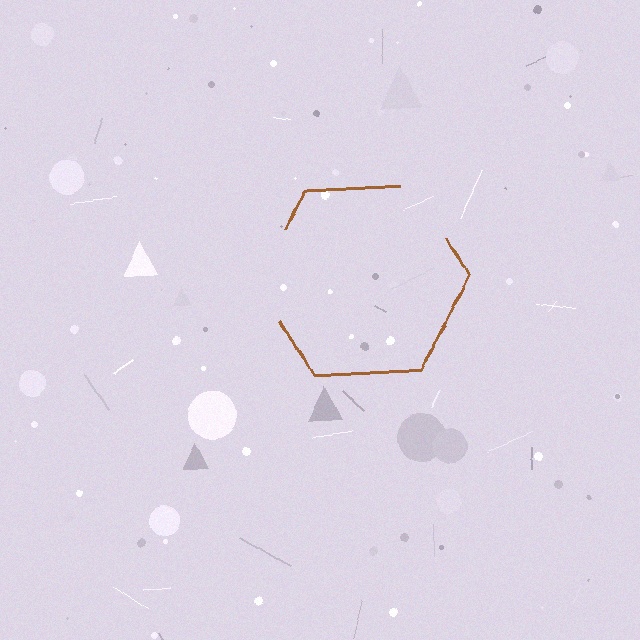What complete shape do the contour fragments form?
The contour fragments form a hexagon.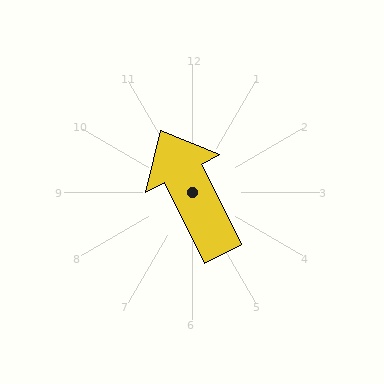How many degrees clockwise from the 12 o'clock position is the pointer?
Approximately 333 degrees.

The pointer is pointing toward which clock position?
Roughly 11 o'clock.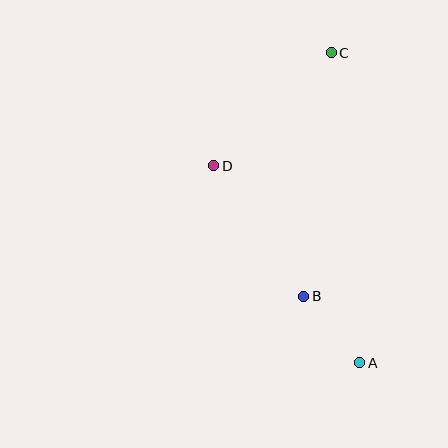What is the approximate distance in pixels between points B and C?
The distance between B and C is approximately 245 pixels.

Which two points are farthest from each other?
Points A and C are farthest from each other.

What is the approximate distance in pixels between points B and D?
The distance between B and D is approximately 159 pixels.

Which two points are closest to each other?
Points A and B are closest to each other.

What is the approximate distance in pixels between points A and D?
The distance between A and D is approximately 246 pixels.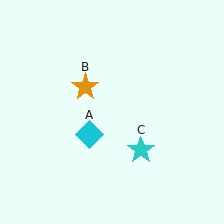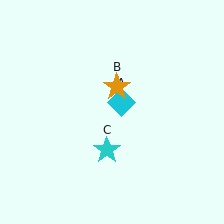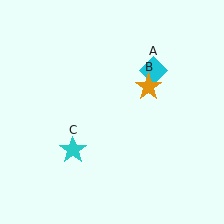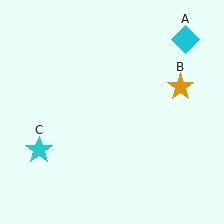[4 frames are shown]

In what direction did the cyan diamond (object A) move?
The cyan diamond (object A) moved up and to the right.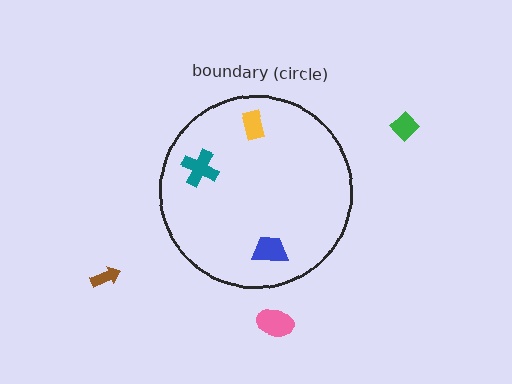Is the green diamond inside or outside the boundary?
Outside.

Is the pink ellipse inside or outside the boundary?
Outside.